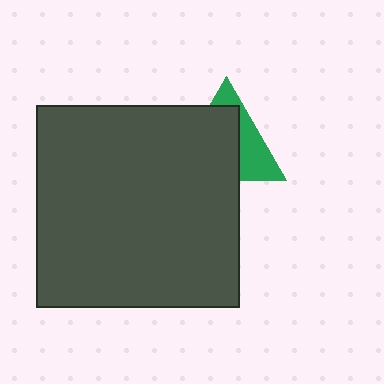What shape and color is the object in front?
The object in front is a dark gray square.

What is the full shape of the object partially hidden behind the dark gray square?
The partially hidden object is a green triangle.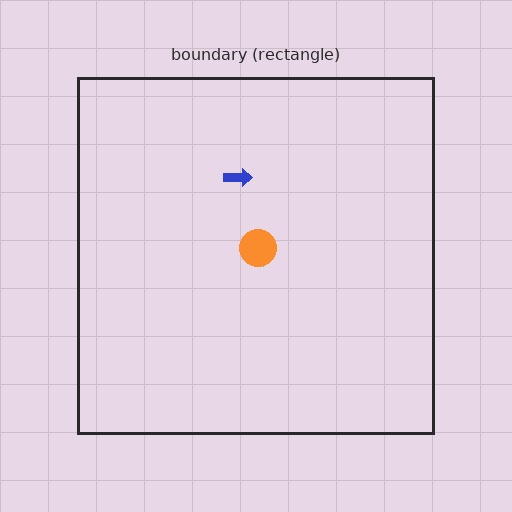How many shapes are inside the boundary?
3 inside, 0 outside.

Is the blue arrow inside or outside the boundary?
Inside.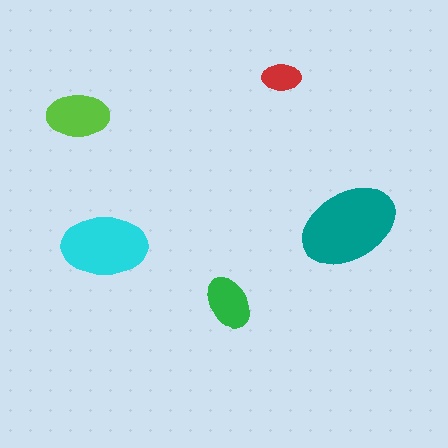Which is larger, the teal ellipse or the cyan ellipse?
The teal one.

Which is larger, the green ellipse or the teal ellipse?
The teal one.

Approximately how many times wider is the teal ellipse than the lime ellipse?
About 1.5 times wider.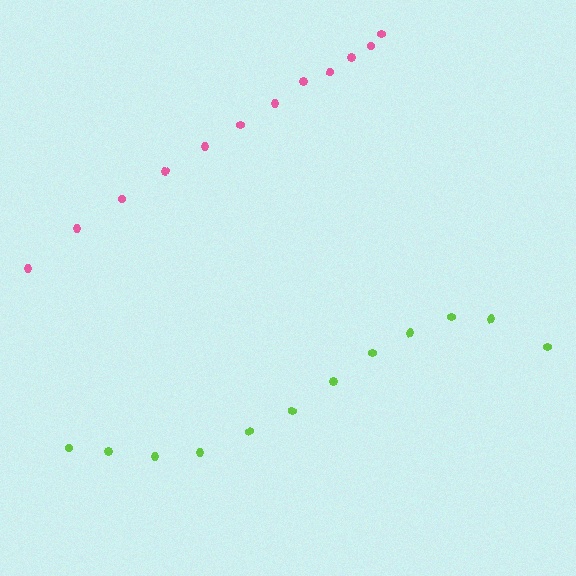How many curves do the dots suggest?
There are 2 distinct paths.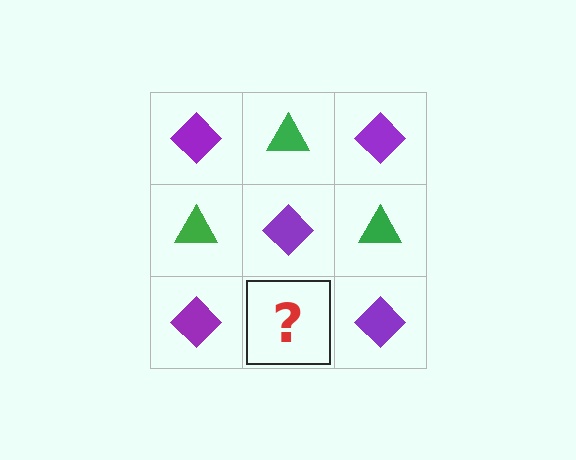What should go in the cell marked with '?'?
The missing cell should contain a green triangle.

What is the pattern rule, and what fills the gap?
The rule is that it alternates purple diamond and green triangle in a checkerboard pattern. The gap should be filled with a green triangle.